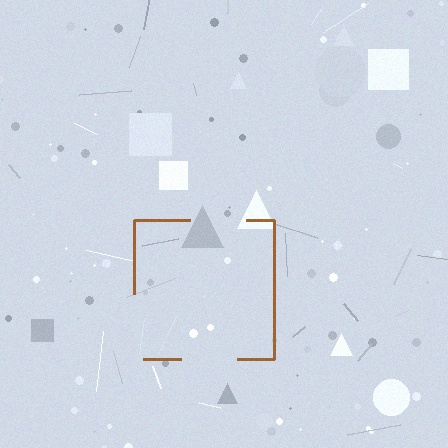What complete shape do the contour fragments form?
The contour fragments form a square.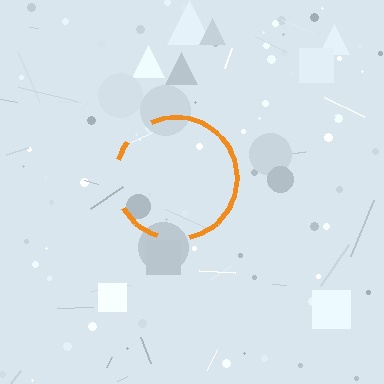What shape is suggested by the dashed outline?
The dashed outline suggests a circle.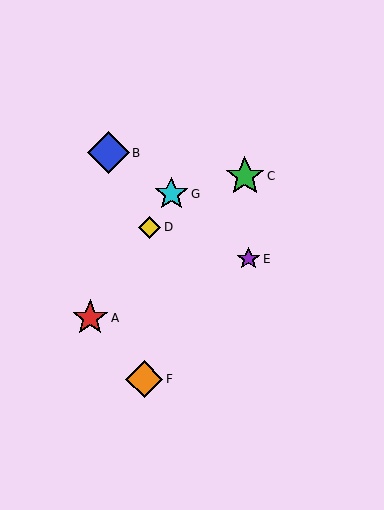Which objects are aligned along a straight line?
Objects A, D, G are aligned along a straight line.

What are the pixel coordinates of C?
Object C is at (245, 176).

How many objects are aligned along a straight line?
3 objects (A, D, G) are aligned along a straight line.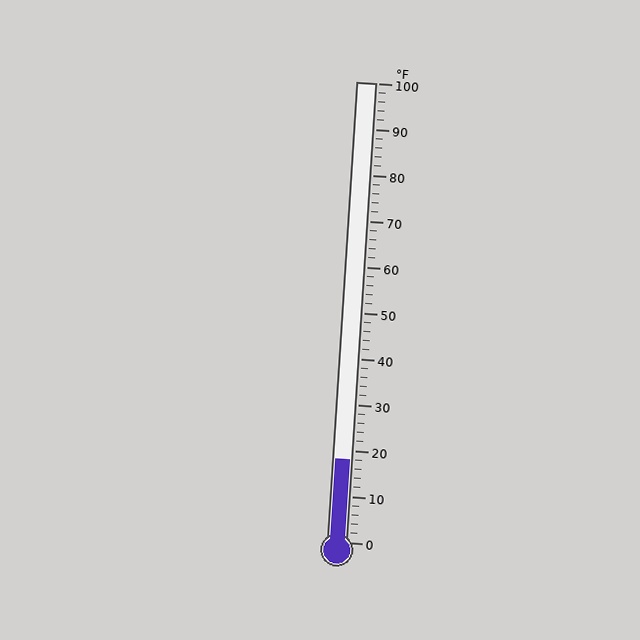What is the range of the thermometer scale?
The thermometer scale ranges from 0°F to 100°F.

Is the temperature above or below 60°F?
The temperature is below 60°F.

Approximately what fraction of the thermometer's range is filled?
The thermometer is filled to approximately 20% of its range.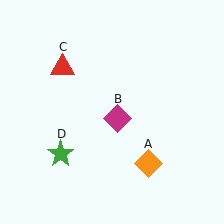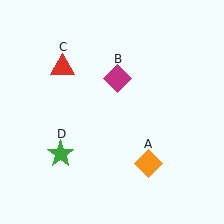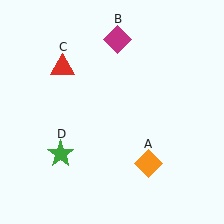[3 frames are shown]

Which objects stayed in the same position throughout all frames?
Orange diamond (object A) and red triangle (object C) and green star (object D) remained stationary.